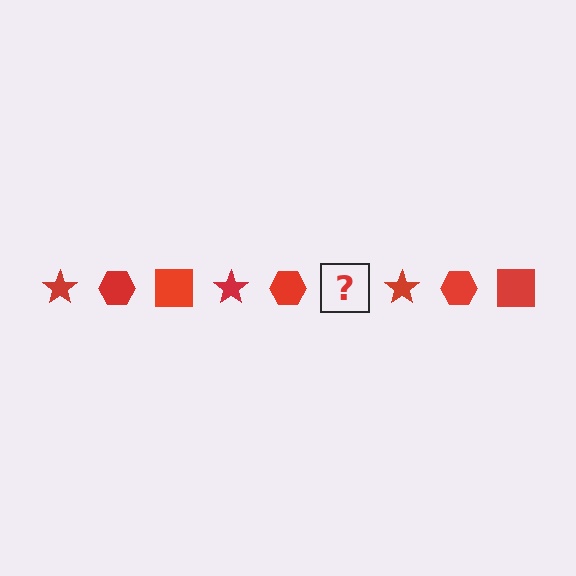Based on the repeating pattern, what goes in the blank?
The blank should be a red square.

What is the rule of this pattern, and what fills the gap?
The rule is that the pattern cycles through star, hexagon, square shapes in red. The gap should be filled with a red square.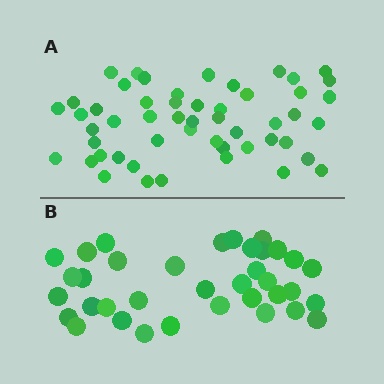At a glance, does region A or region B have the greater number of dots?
Region A (the top region) has more dots.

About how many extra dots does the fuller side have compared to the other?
Region A has approximately 15 more dots than region B.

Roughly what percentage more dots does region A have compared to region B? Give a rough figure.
About 45% more.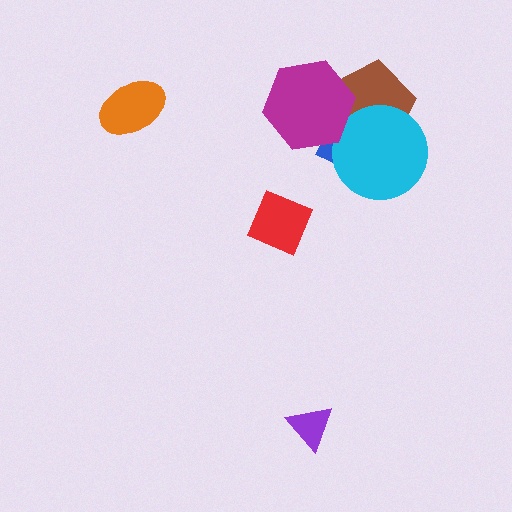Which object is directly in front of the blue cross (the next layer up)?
The brown pentagon is directly in front of the blue cross.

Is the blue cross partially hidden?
Yes, it is partially covered by another shape.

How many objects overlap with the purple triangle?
0 objects overlap with the purple triangle.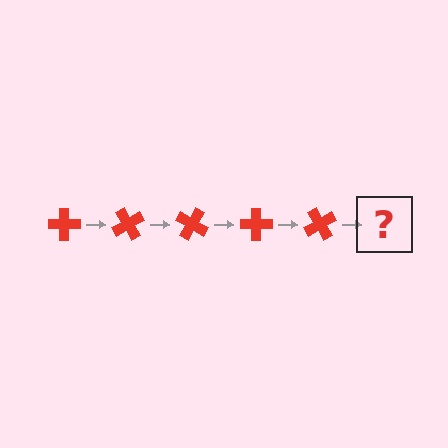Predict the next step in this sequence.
The next step is a red cross rotated 300 degrees.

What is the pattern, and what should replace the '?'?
The pattern is that the cross rotates 60 degrees each step. The '?' should be a red cross rotated 300 degrees.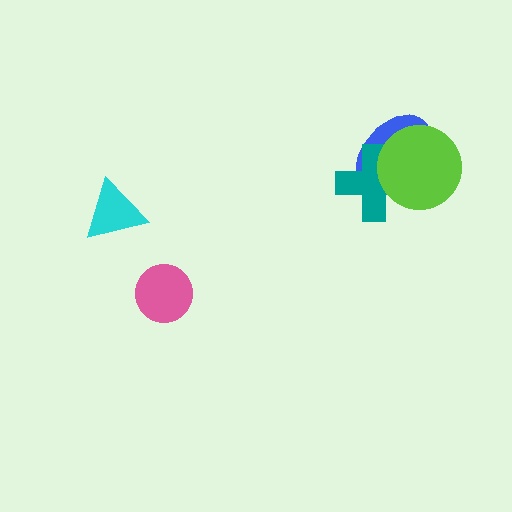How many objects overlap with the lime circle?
2 objects overlap with the lime circle.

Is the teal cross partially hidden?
Yes, it is partially covered by another shape.